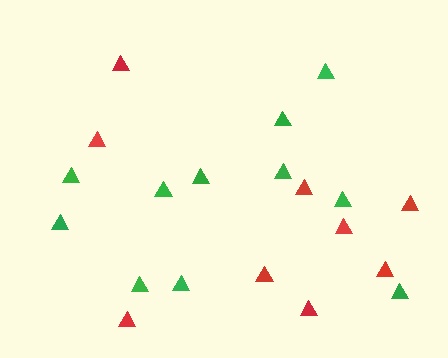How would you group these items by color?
There are 2 groups: one group of red triangles (9) and one group of green triangles (11).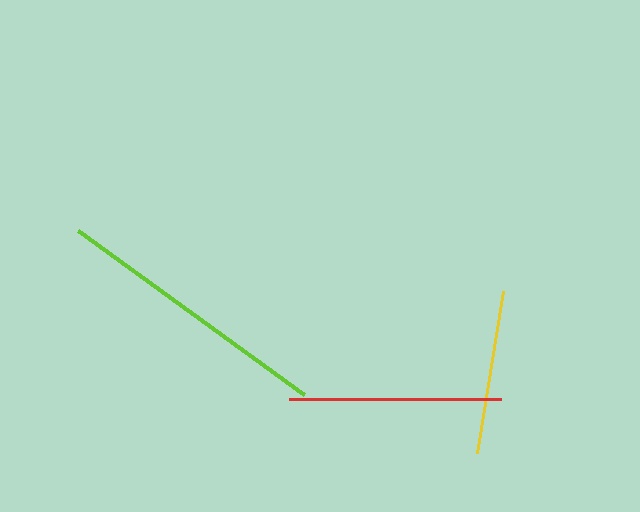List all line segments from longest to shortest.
From longest to shortest: lime, red, yellow.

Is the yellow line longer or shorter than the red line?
The red line is longer than the yellow line.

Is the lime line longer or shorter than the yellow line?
The lime line is longer than the yellow line.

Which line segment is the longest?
The lime line is the longest at approximately 280 pixels.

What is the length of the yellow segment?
The yellow segment is approximately 164 pixels long.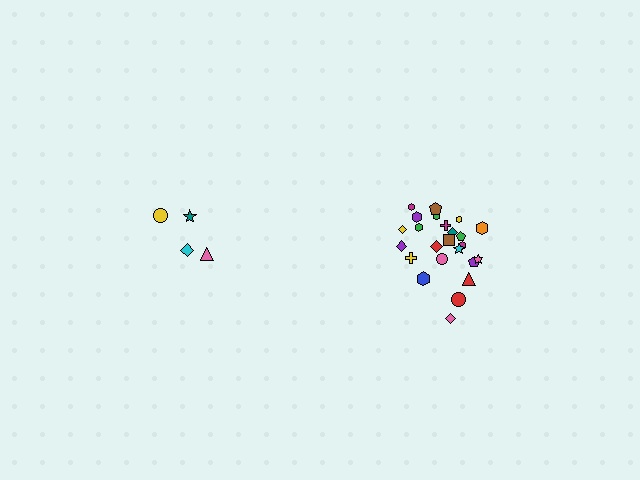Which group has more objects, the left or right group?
The right group.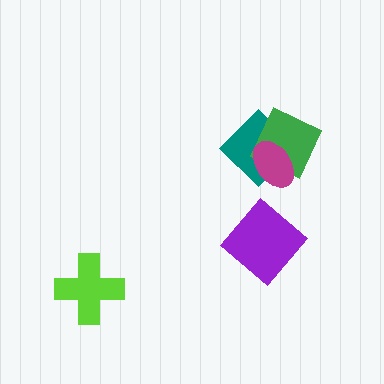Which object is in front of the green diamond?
The magenta ellipse is in front of the green diamond.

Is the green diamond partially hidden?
Yes, it is partially covered by another shape.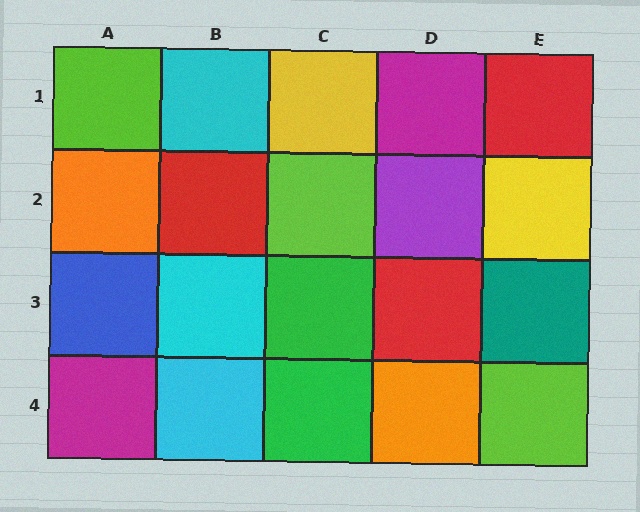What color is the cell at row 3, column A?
Blue.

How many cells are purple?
1 cell is purple.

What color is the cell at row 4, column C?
Green.